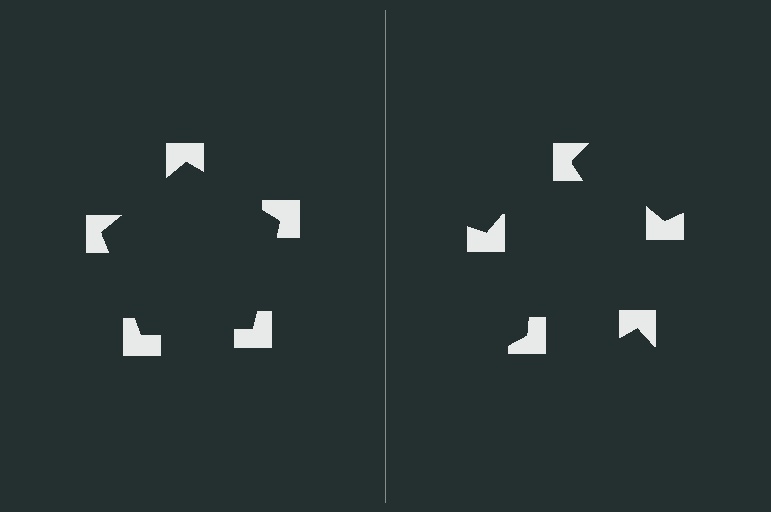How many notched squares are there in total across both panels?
10 — 5 on each side.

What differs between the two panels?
The notched squares are positioned identically on both sides; only the wedge orientations differ. On the left they align to a pentagon; on the right they are misaligned.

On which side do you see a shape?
An illusory pentagon appears on the left side. On the right side the wedge cuts are rotated, so no coherent shape forms.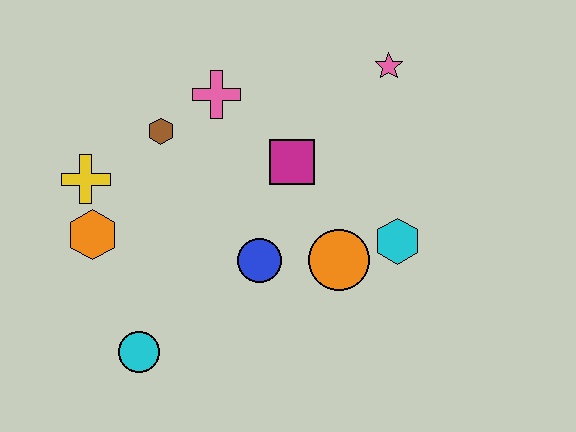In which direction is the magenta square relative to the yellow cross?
The magenta square is to the right of the yellow cross.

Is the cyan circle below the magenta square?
Yes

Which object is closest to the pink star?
The magenta square is closest to the pink star.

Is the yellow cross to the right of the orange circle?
No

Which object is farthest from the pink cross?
The cyan circle is farthest from the pink cross.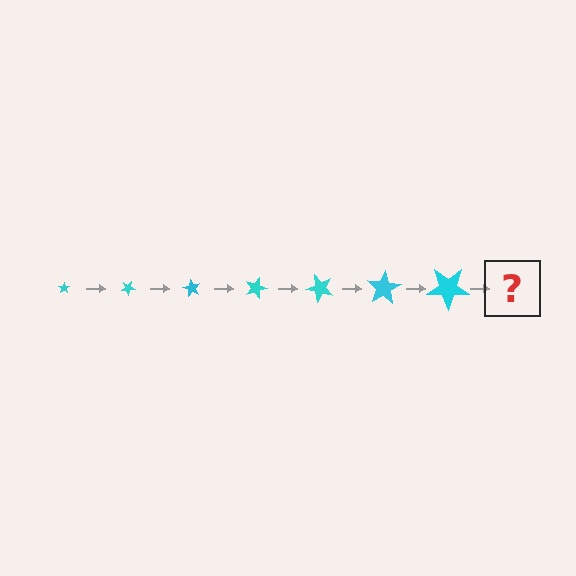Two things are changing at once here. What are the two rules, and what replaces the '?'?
The two rules are that the star grows larger each step and it rotates 30 degrees each step. The '?' should be a star, larger than the previous one and rotated 210 degrees from the start.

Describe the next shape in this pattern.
It should be a star, larger than the previous one and rotated 210 degrees from the start.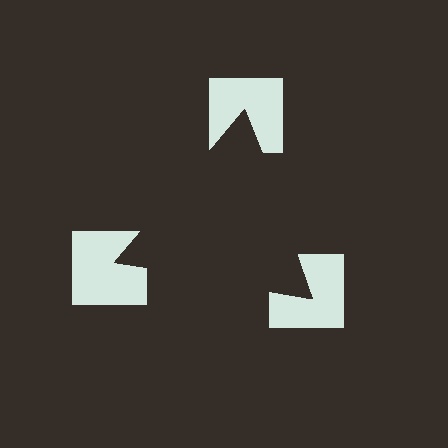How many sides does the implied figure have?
3 sides.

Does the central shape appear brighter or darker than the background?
It typically appears slightly darker than the background, even though no actual brightness change is drawn.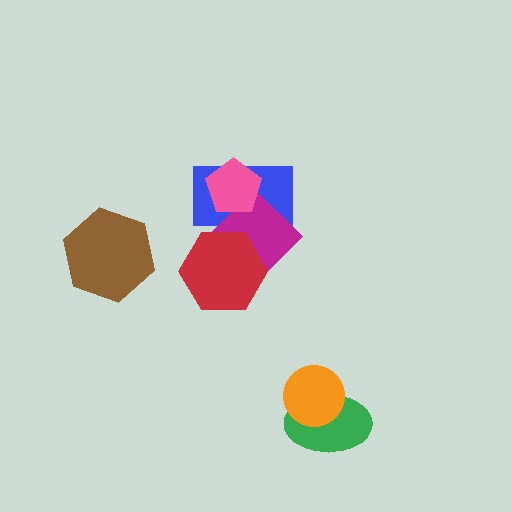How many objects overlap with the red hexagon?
2 objects overlap with the red hexagon.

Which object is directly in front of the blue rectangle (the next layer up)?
The magenta diamond is directly in front of the blue rectangle.